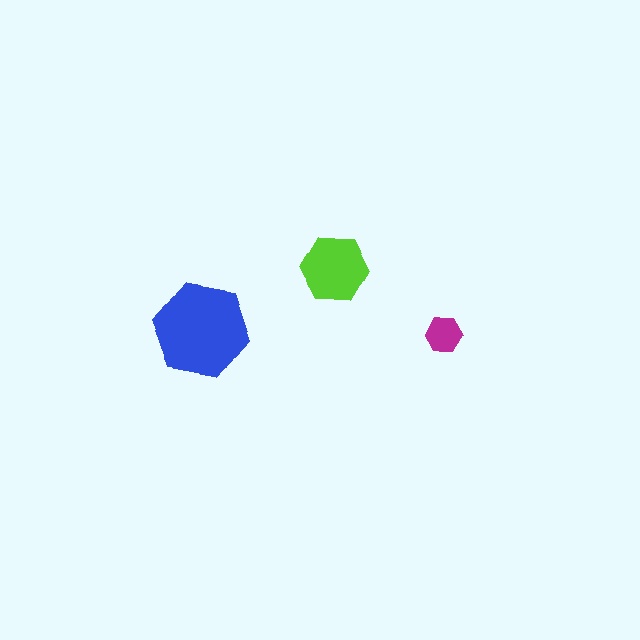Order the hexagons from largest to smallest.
the blue one, the lime one, the magenta one.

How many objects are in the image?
There are 3 objects in the image.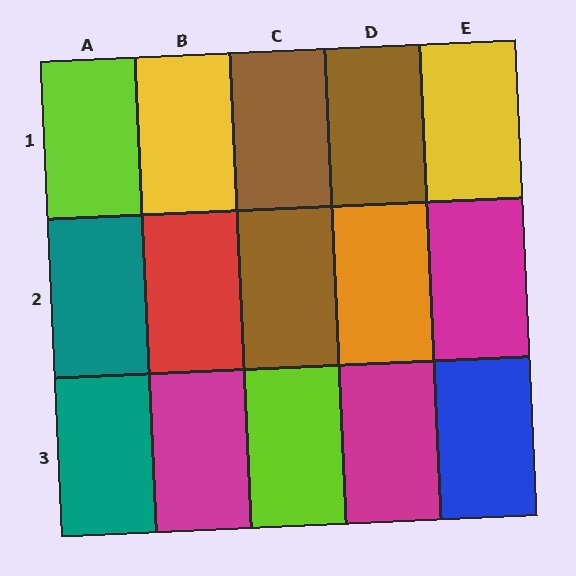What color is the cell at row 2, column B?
Red.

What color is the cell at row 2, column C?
Brown.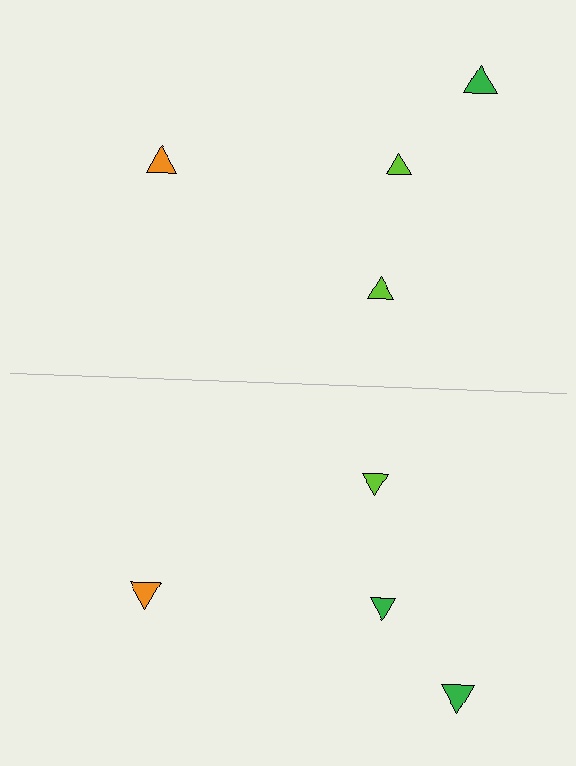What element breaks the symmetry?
The green triangle on the bottom side breaks the symmetry — its mirror counterpart is lime.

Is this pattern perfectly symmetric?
No, the pattern is not perfectly symmetric. The green triangle on the bottom side breaks the symmetry — its mirror counterpart is lime.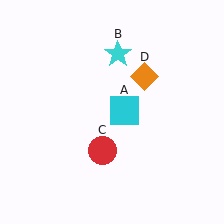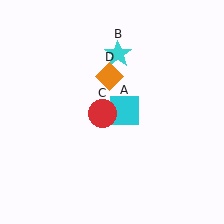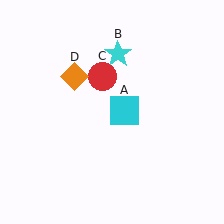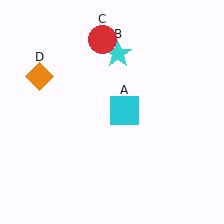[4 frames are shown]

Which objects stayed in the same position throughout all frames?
Cyan square (object A) and cyan star (object B) remained stationary.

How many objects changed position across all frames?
2 objects changed position: red circle (object C), orange diamond (object D).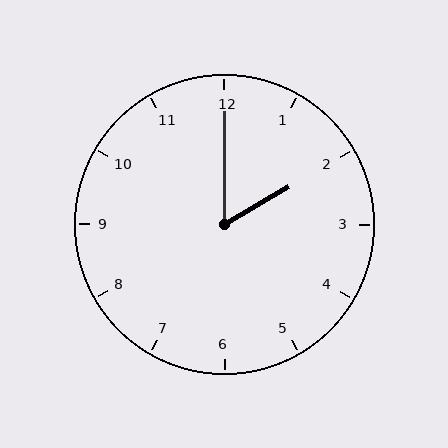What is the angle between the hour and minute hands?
Approximately 60 degrees.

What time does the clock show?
2:00.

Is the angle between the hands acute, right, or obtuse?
It is acute.